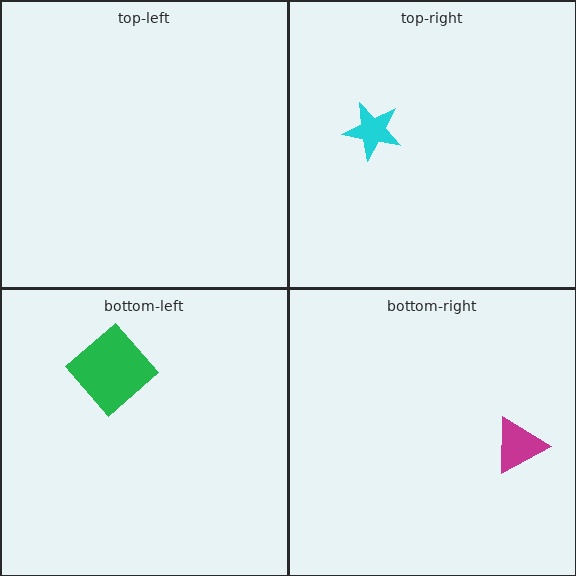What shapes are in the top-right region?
The cyan star.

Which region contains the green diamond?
The bottom-left region.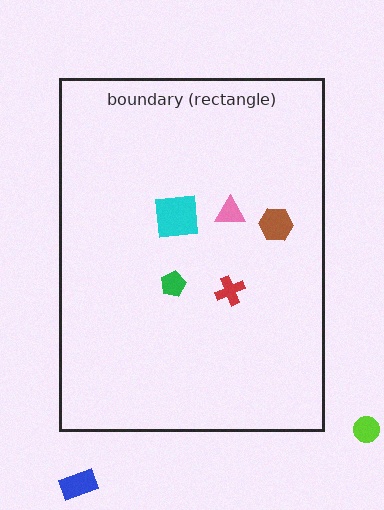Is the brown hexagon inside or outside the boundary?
Inside.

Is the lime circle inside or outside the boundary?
Outside.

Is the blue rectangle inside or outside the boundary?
Outside.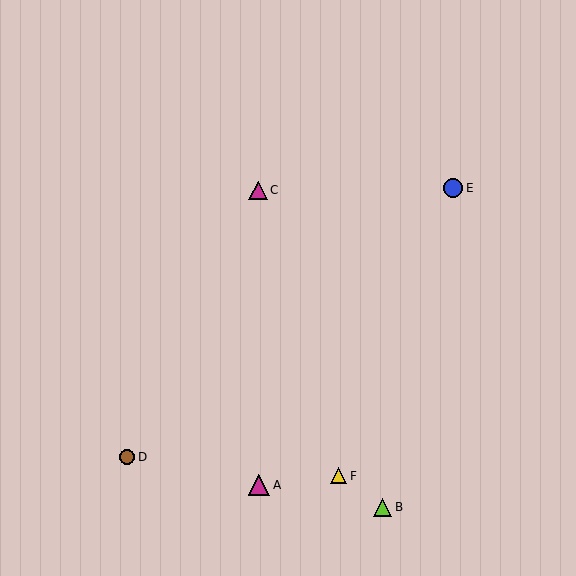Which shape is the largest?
The magenta triangle (labeled A) is the largest.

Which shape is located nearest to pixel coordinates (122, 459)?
The brown circle (labeled D) at (127, 457) is nearest to that location.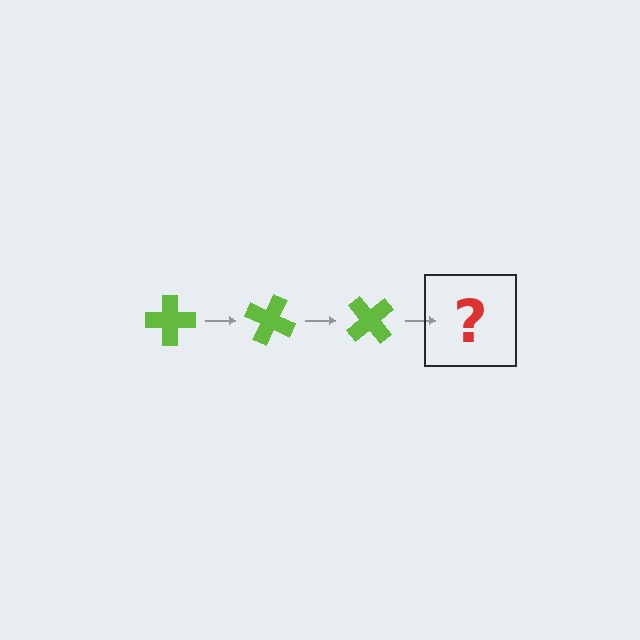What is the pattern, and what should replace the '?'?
The pattern is that the cross rotates 25 degrees each step. The '?' should be a lime cross rotated 75 degrees.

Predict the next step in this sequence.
The next step is a lime cross rotated 75 degrees.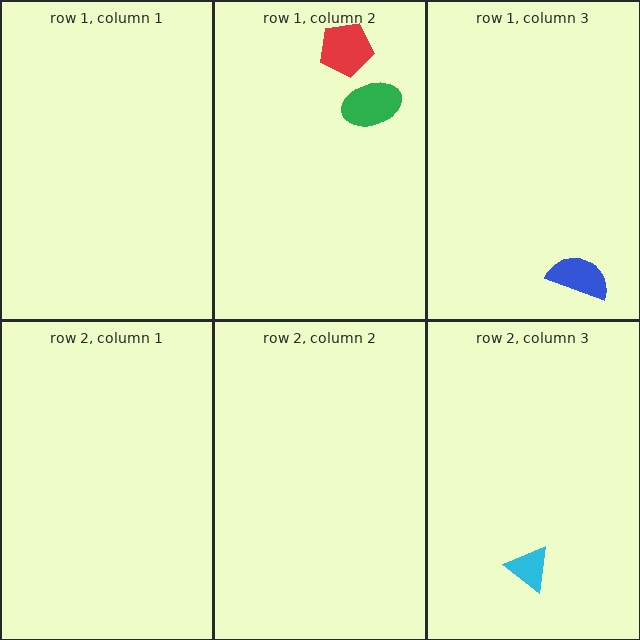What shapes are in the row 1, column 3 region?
The blue semicircle.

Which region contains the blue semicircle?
The row 1, column 3 region.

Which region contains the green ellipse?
The row 1, column 2 region.